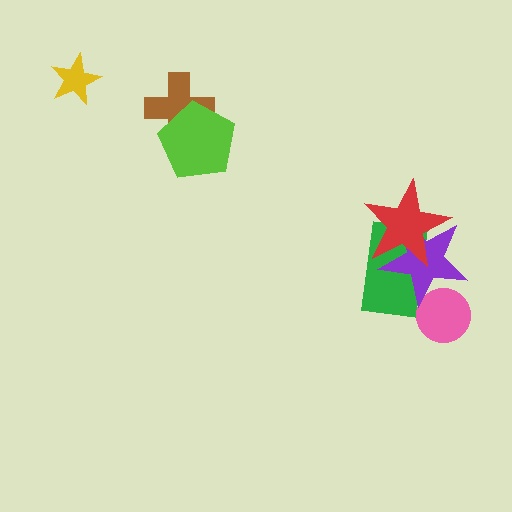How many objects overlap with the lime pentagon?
1 object overlaps with the lime pentagon.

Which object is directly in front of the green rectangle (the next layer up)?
The purple star is directly in front of the green rectangle.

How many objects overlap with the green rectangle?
2 objects overlap with the green rectangle.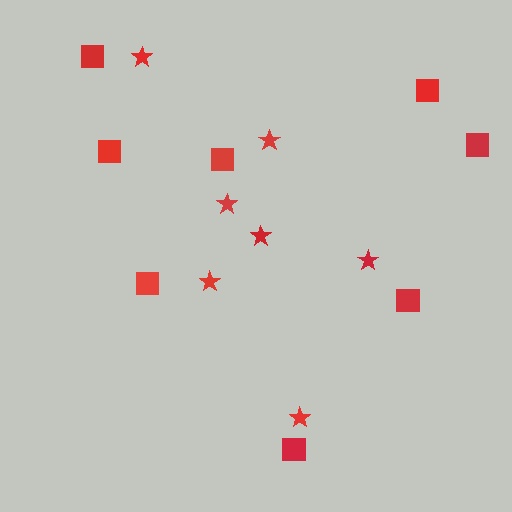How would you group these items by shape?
There are 2 groups: one group of stars (7) and one group of squares (8).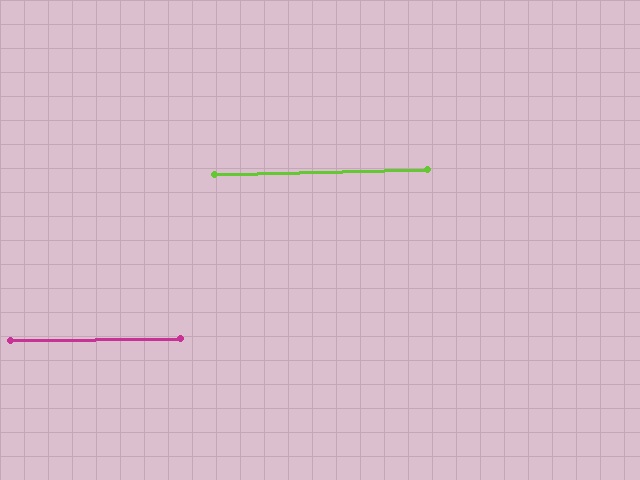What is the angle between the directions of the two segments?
Approximately 1 degree.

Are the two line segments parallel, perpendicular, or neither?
Parallel — their directions differ by only 0.9°.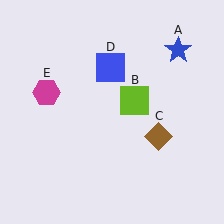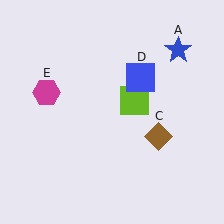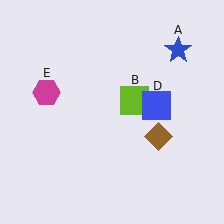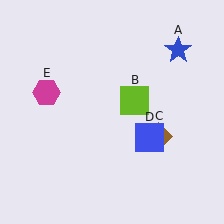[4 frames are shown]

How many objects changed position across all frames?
1 object changed position: blue square (object D).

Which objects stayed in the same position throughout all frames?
Blue star (object A) and lime square (object B) and brown diamond (object C) and magenta hexagon (object E) remained stationary.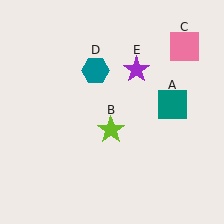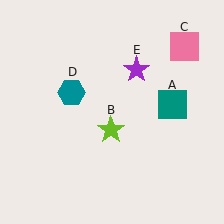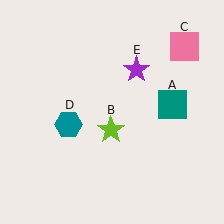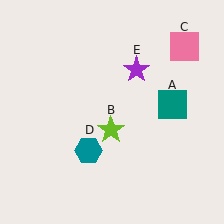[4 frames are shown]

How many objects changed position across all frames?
1 object changed position: teal hexagon (object D).